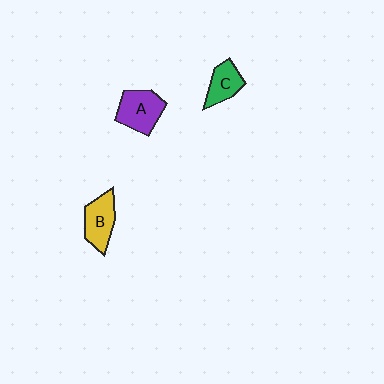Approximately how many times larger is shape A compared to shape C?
Approximately 1.4 times.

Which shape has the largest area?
Shape A (purple).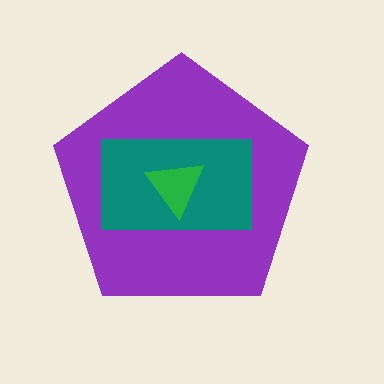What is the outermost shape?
The purple pentagon.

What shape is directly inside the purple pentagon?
The teal rectangle.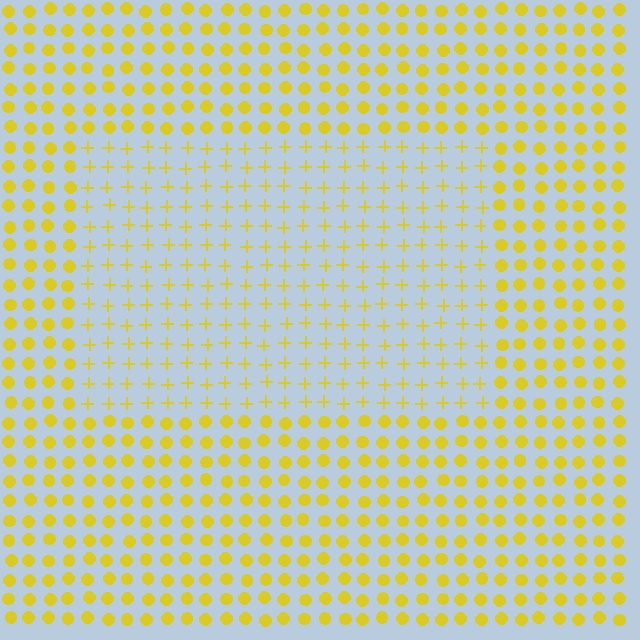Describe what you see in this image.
The image is filled with small yellow elements arranged in a uniform grid. A rectangle-shaped region contains plus signs, while the surrounding area contains circles. The boundary is defined purely by the change in element shape.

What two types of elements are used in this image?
The image uses plus signs inside the rectangle region and circles outside it.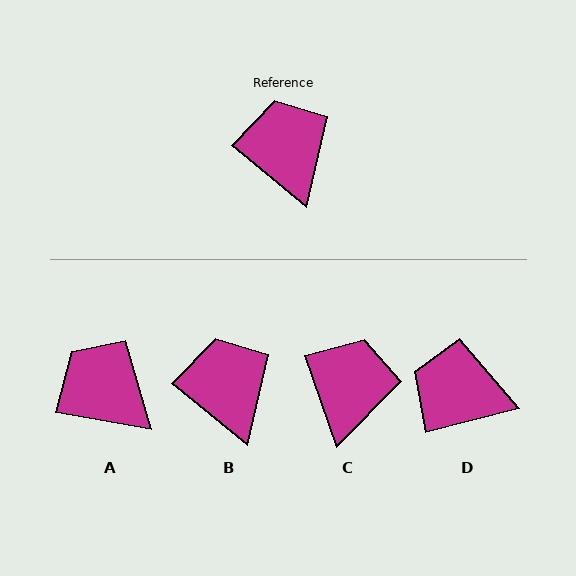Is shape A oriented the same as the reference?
No, it is off by about 29 degrees.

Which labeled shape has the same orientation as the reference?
B.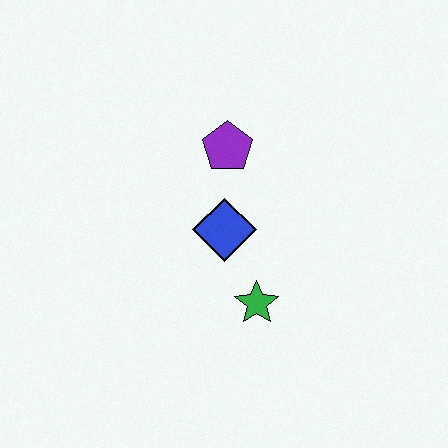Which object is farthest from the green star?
The purple pentagon is farthest from the green star.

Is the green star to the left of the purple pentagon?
No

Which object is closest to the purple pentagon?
The blue diamond is closest to the purple pentagon.